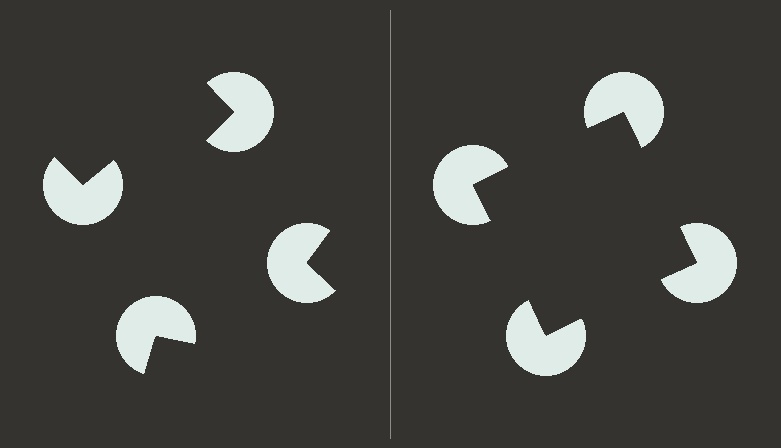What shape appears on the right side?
An illusory square.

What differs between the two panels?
The pac-man discs are positioned identically on both sides; only the wedge orientations differ. On the right they align to a square; on the left they are misaligned.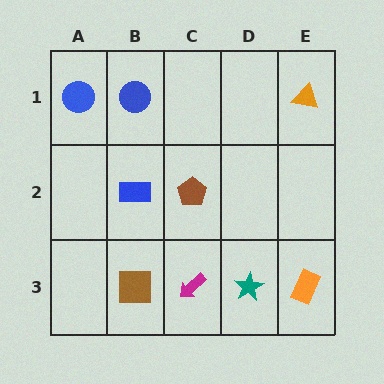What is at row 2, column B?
A blue rectangle.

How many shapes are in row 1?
3 shapes.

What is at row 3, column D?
A teal star.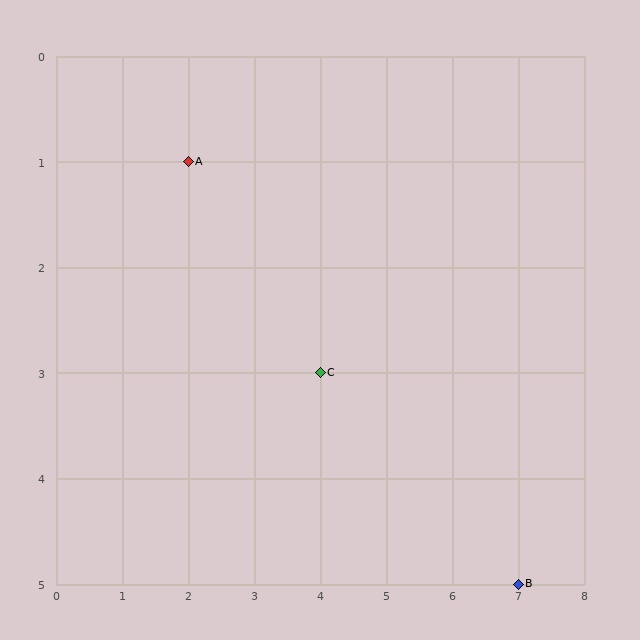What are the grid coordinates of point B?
Point B is at grid coordinates (7, 5).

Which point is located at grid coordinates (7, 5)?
Point B is at (7, 5).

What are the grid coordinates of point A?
Point A is at grid coordinates (2, 1).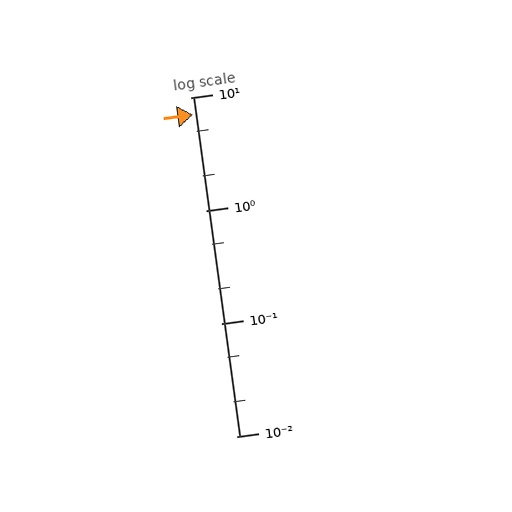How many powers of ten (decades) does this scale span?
The scale spans 3 decades, from 0.01 to 10.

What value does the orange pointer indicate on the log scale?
The pointer indicates approximately 7.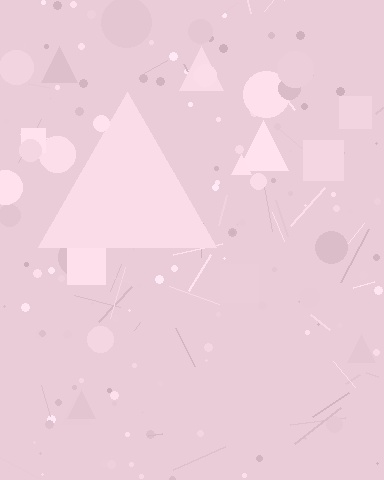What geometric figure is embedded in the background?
A triangle is embedded in the background.